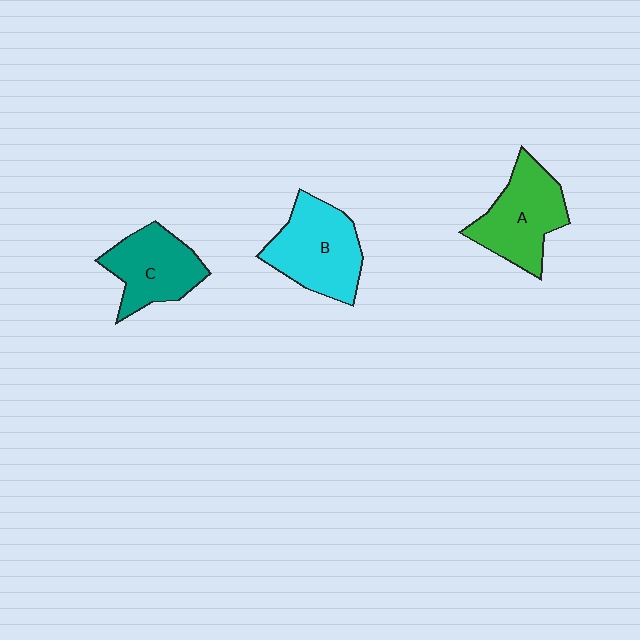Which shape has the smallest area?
Shape C (teal).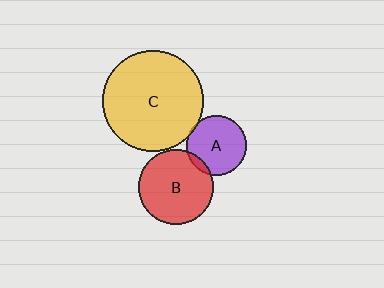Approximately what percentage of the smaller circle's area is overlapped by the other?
Approximately 5%.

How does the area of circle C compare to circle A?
Approximately 2.8 times.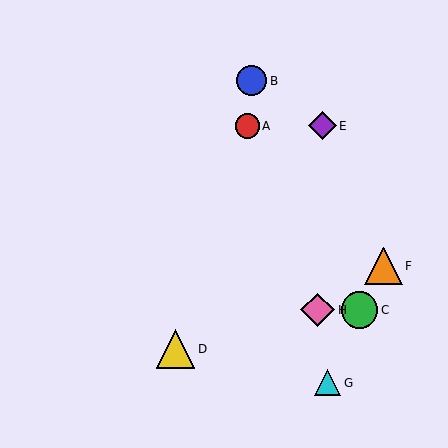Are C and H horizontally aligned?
Yes, both are at y≈310.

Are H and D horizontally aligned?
No, H is at y≈310 and D is at y≈349.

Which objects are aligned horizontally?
Objects C, H are aligned horizontally.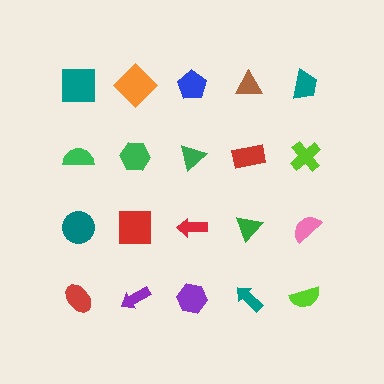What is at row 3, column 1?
A teal circle.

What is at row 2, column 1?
A green semicircle.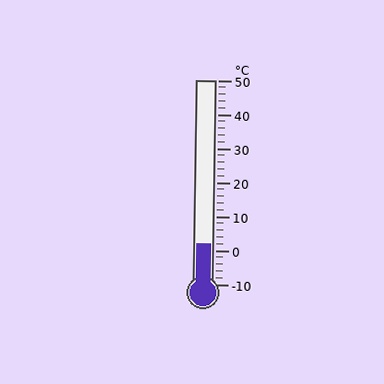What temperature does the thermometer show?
The thermometer shows approximately 2°C.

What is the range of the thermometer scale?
The thermometer scale ranges from -10°C to 50°C.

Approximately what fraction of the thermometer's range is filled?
The thermometer is filled to approximately 20% of its range.